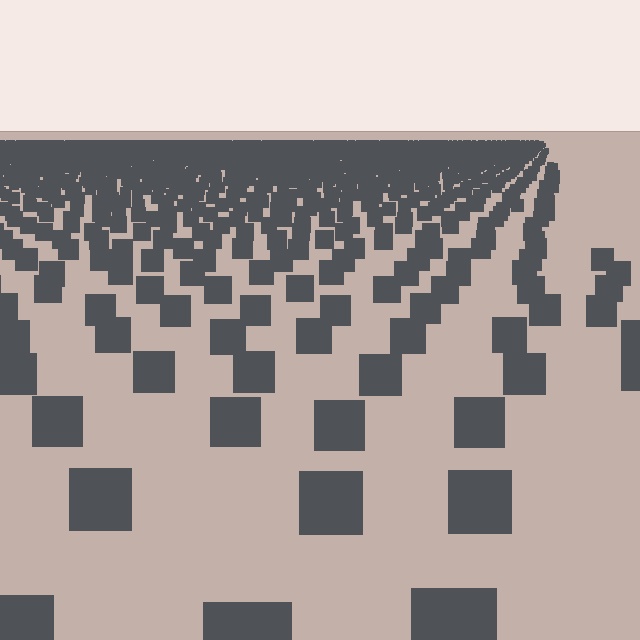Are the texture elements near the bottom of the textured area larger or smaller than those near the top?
Larger. Near the bottom, elements are closer to the viewer and appear at a bigger on-screen size.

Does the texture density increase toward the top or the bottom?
Density increases toward the top.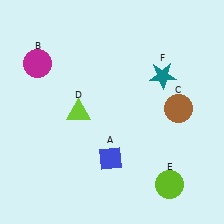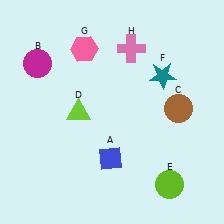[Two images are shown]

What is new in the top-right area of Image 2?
A pink cross (H) was added in the top-right area of Image 2.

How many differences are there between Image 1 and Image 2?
There are 2 differences between the two images.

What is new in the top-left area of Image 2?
A pink hexagon (G) was added in the top-left area of Image 2.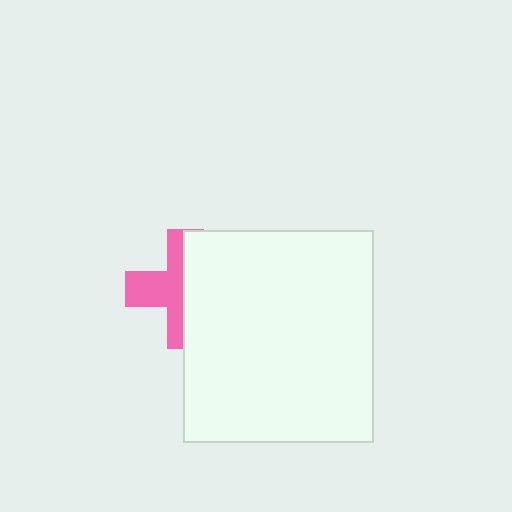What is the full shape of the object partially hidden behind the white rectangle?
The partially hidden object is a pink cross.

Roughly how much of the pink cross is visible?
About half of it is visible (roughly 47%).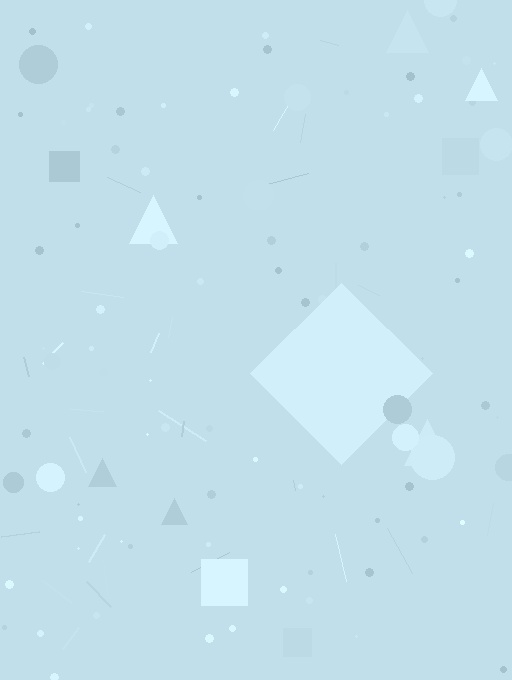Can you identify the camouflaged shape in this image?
The camouflaged shape is a diamond.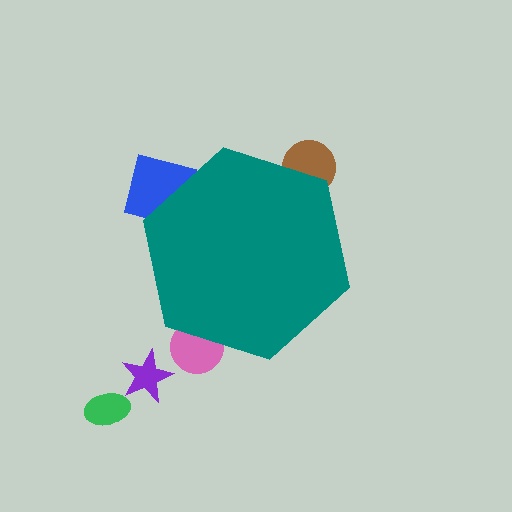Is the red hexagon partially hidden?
Yes, the red hexagon is partially hidden behind the teal hexagon.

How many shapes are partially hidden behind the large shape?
4 shapes are partially hidden.